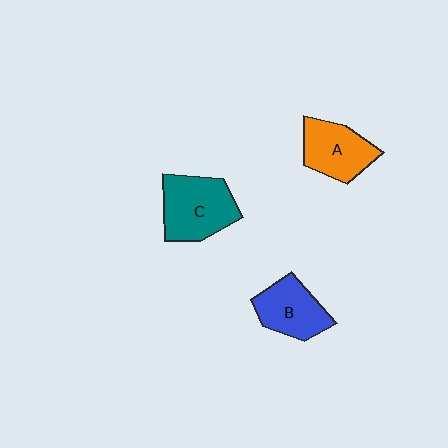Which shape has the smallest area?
Shape B (blue).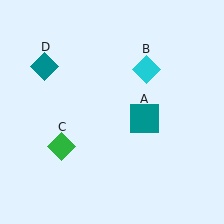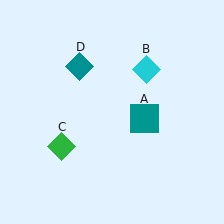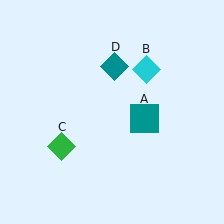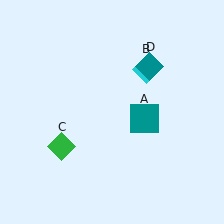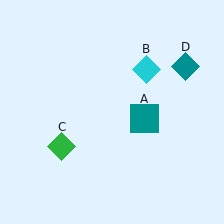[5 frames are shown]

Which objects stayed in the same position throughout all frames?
Teal square (object A) and cyan diamond (object B) and green diamond (object C) remained stationary.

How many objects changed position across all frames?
1 object changed position: teal diamond (object D).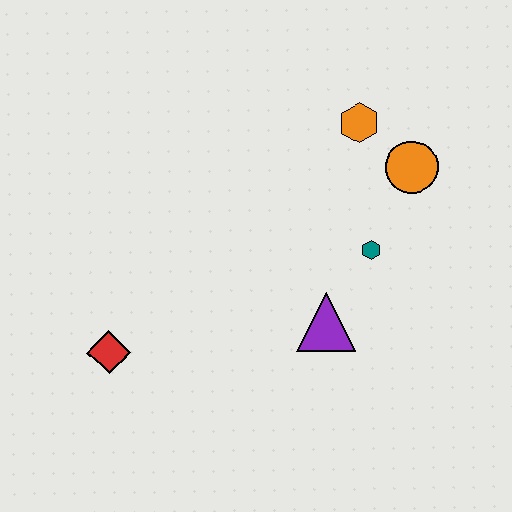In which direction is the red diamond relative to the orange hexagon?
The red diamond is to the left of the orange hexagon.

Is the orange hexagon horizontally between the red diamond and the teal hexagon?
Yes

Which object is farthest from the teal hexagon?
The red diamond is farthest from the teal hexagon.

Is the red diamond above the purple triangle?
No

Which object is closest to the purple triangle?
The teal hexagon is closest to the purple triangle.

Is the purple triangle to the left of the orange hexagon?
Yes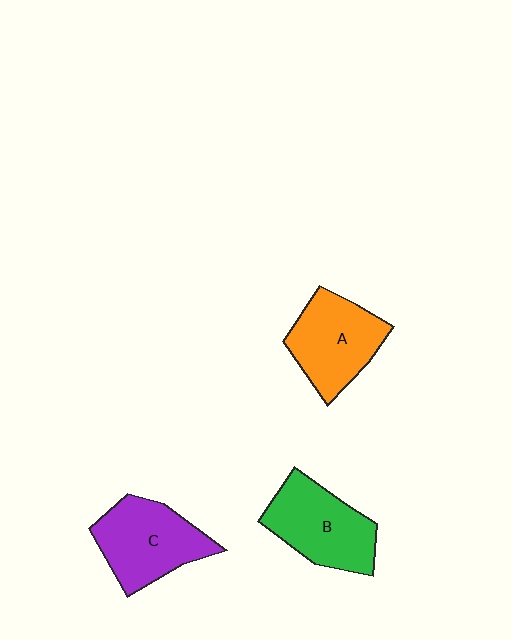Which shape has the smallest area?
Shape A (orange).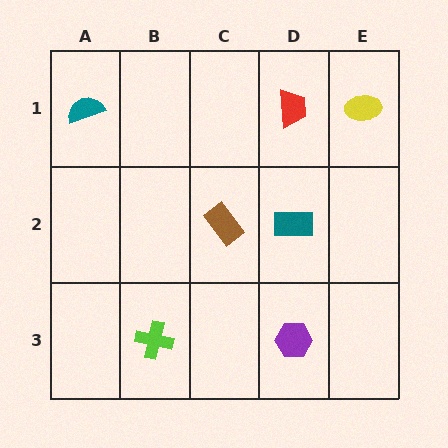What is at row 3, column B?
A lime cross.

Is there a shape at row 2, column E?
No, that cell is empty.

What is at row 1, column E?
A yellow ellipse.